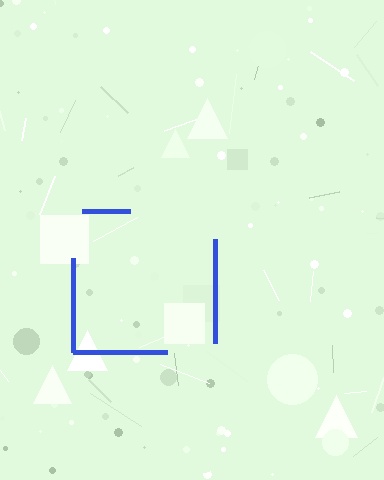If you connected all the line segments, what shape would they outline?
They would outline a square.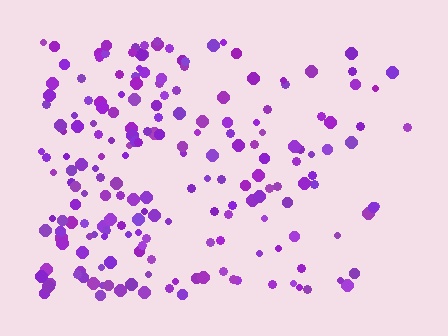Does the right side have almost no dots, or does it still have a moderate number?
Still a moderate number, just noticeably fewer than the left.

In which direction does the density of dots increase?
From right to left, with the left side densest.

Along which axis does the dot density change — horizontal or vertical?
Horizontal.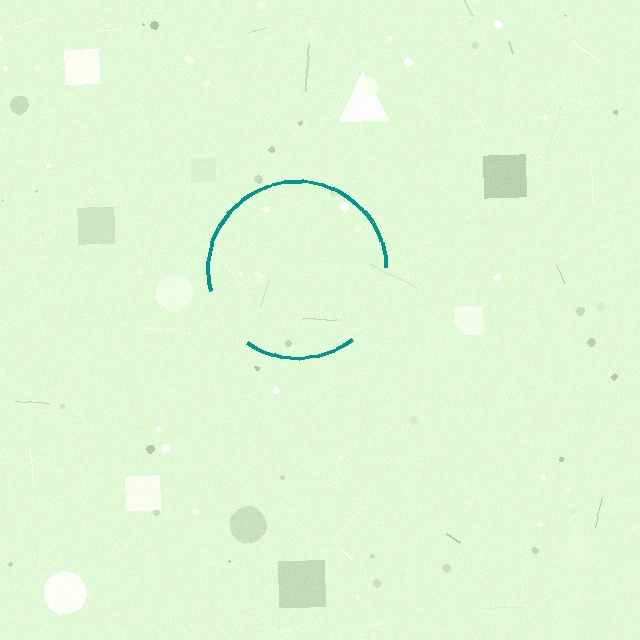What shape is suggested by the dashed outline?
The dashed outline suggests a circle.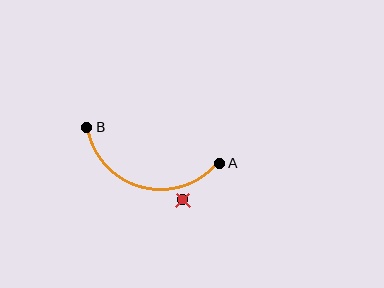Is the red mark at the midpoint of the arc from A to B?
No — the red mark does not lie on the arc at all. It sits slightly outside the curve.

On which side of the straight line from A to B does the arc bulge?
The arc bulges below the straight line connecting A and B.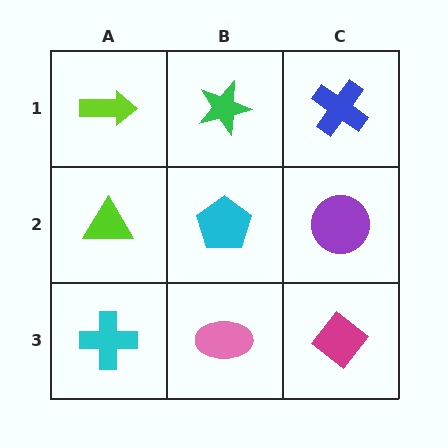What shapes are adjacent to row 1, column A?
A lime triangle (row 2, column A), a green star (row 1, column B).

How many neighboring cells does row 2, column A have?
3.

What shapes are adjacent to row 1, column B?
A cyan pentagon (row 2, column B), a lime arrow (row 1, column A), a blue cross (row 1, column C).